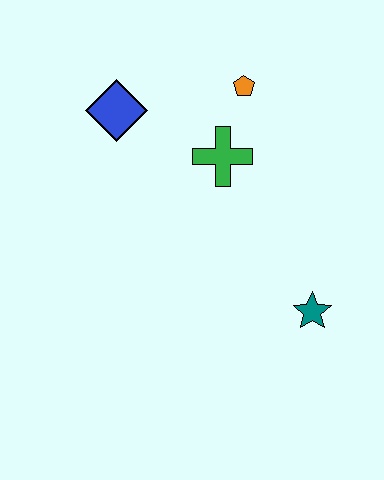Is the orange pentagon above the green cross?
Yes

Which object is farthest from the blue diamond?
The teal star is farthest from the blue diamond.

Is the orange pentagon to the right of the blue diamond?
Yes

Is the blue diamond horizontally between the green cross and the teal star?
No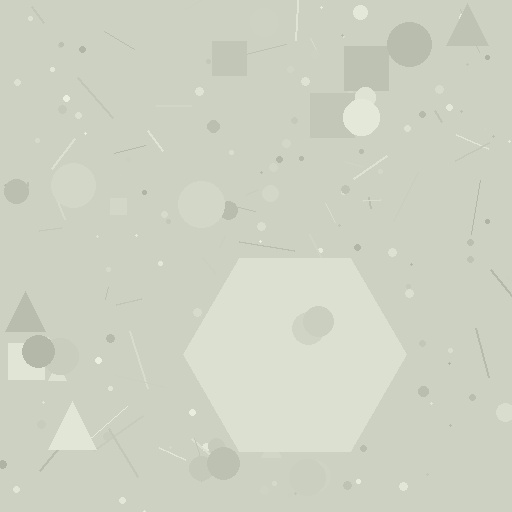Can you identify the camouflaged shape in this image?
The camouflaged shape is a hexagon.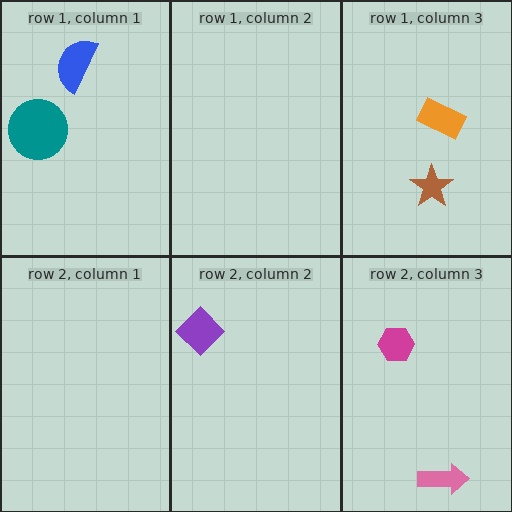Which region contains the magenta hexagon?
The row 2, column 3 region.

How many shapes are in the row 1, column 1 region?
2.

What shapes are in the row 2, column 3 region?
The pink arrow, the magenta hexagon.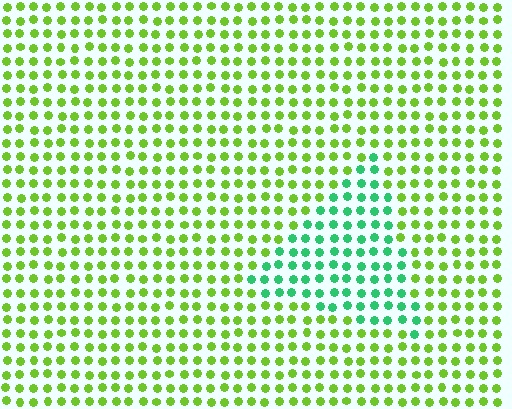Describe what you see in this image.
The image is filled with small lime elements in a uniform arrangement. A triangle-shaped region is visible where the elements are tinted to a slightly different hue, forming a subtle color boundary.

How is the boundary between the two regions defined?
The boundary is defined purely by a slight shift in hue (about 51 degrees). Spacing, size, and orientation are identical on both sides.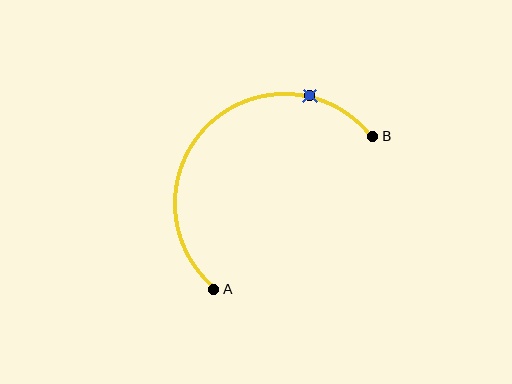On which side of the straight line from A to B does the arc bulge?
The arc bulges above and to the left of the straight line connecting A and B.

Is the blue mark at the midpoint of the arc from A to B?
No. The blue mark lies on the arc but is closer to endpoint B. The arc midpoint would be at the point on the curve equidistant along the arc from both A and B.